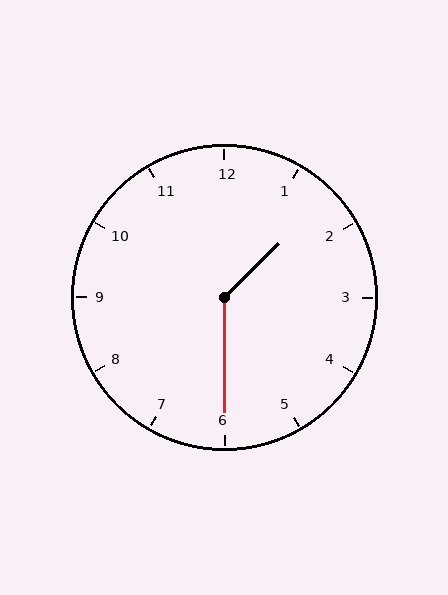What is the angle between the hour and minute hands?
Approximately 135 degrees.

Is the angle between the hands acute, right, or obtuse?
It is obtuse.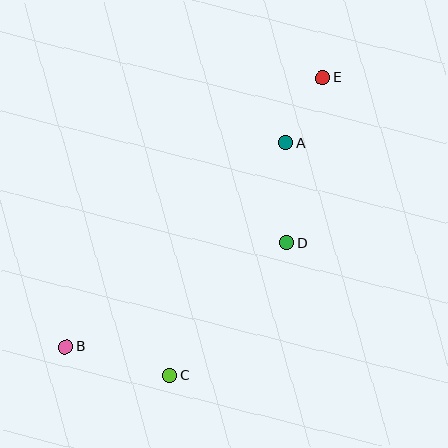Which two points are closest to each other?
Points A and E are closest to each other.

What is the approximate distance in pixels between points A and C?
The distance between A and C is approximately 259 pixels.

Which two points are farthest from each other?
Points B and E are farthest from each other.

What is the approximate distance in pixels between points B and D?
The distance between B and D is approximately 245 pixels.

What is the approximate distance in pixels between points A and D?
The distance between A and D is approximately 100 pixels.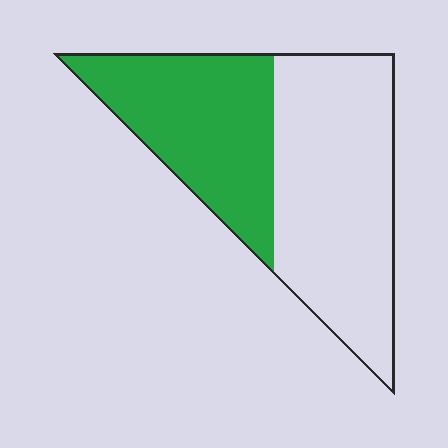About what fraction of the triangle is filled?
About two fifths (2/5).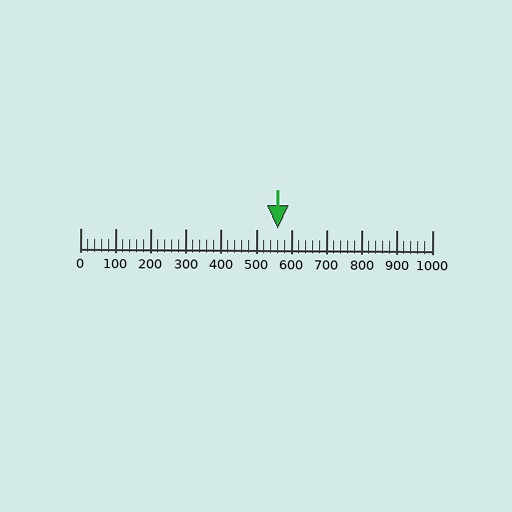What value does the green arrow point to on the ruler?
The green arrow points to approximately 560.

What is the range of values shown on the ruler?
The ruler shows values from 0 to 1000.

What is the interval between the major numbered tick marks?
The major tick marks are spaced 100 units apart.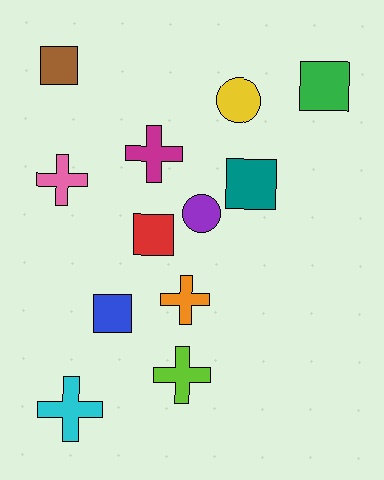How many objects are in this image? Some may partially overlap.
There are 12 objects.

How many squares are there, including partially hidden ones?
There are 5 squares.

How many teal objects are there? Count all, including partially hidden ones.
There is 1 teal object.